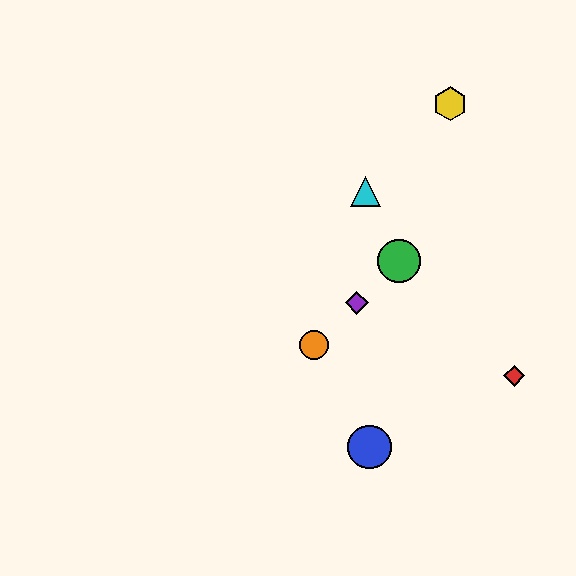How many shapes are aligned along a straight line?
3 shapes (the green circle, the purple diamond, the orange circle) are aligned along a straight line.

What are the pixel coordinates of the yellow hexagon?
The yellow hexagon is at (450, 104).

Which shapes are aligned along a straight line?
The green circle, the purple diamond, the orange circle are aligned along a straight line.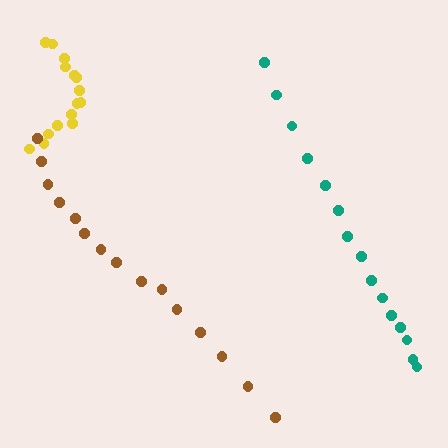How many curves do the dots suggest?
There are 3 distinct paths.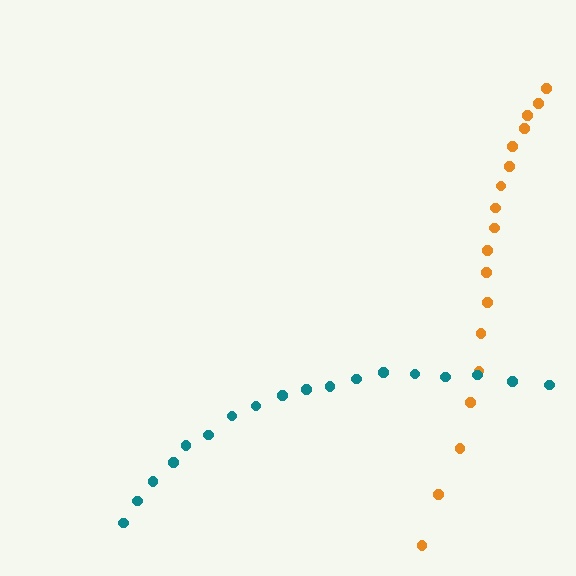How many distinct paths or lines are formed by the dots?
There are 2 distinct paths.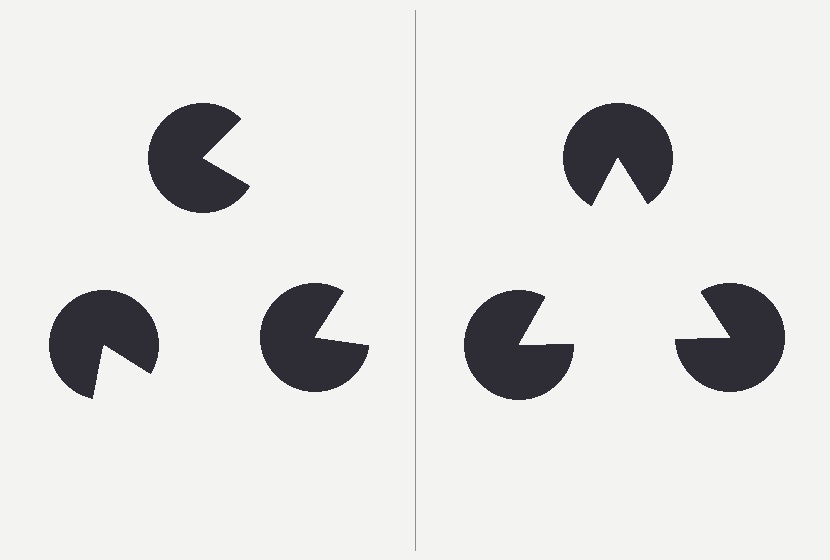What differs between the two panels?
The pac-man discs are positioned identically on both sides; only the wedge orientations differ. On the right they align to a triangle; on the left they are misaligned.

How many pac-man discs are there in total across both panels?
6 — 3 on each side.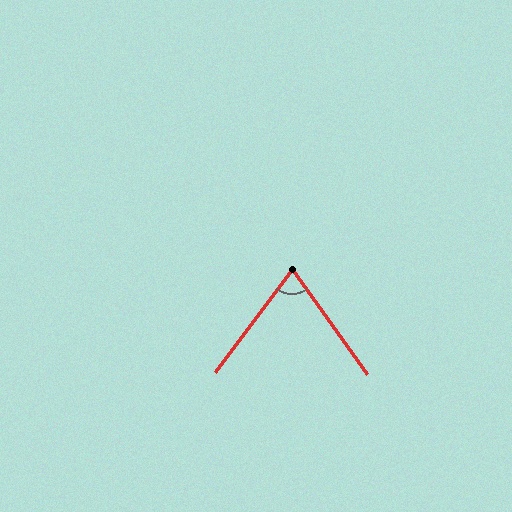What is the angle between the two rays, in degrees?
Approximately 72 degrees.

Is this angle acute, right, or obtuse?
It is acute.